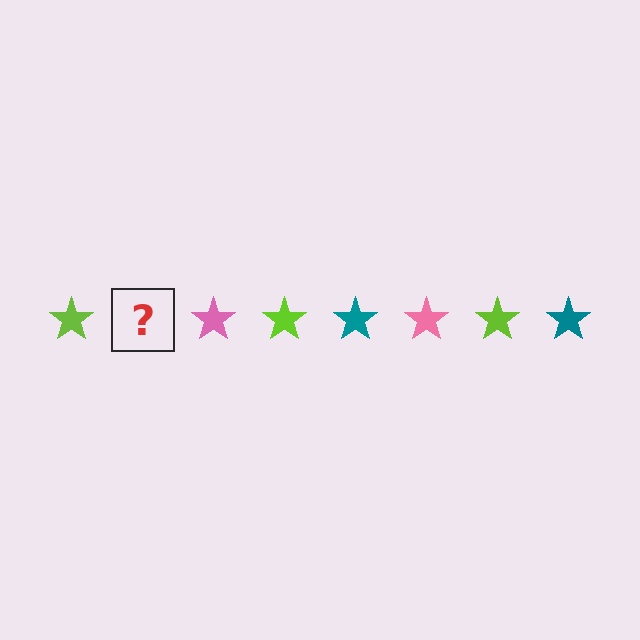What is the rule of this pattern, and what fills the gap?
The rule is that the pattern cycles through lime, teal, pink stars. The gap should be filled with a teal star.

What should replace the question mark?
The question mark should be replaced with a teal star.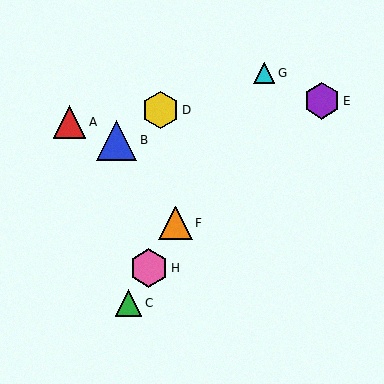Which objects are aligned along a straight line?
Objects C, F, G, H are aligned along a straight line.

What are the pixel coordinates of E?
Object E is at (322, 101).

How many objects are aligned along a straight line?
4 objects (C, F, G, H) are aligned along a straight line.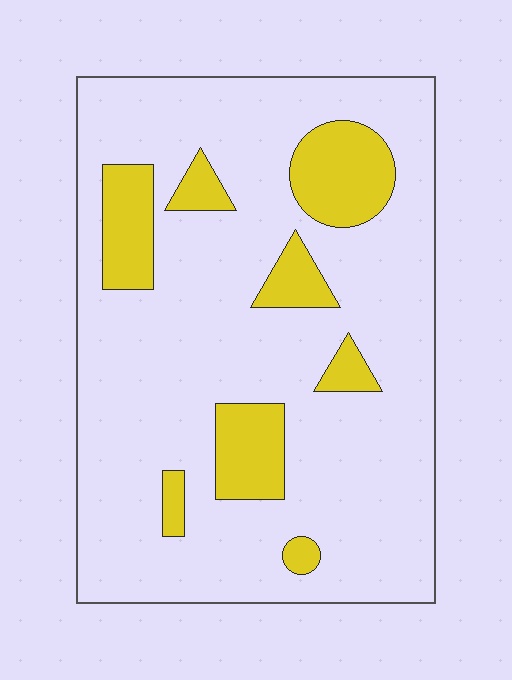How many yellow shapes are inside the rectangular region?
8.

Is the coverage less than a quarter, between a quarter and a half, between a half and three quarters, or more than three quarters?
Less than a quarter.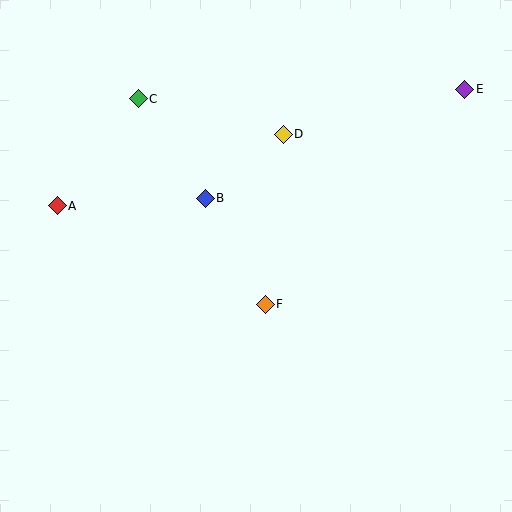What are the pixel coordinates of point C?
Point C is at (138, 99).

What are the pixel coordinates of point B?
Point B is at (205, 198).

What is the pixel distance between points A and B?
The distance between A and B is 148 pixels.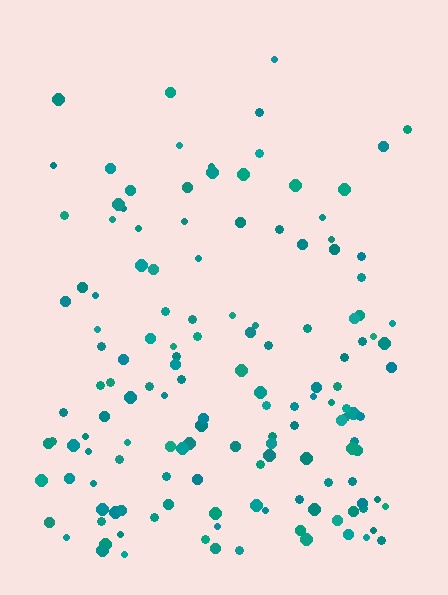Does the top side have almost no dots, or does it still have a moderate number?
Still a moderate number, just noticeably fewer than the bottom.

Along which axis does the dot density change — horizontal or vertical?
Vertical.